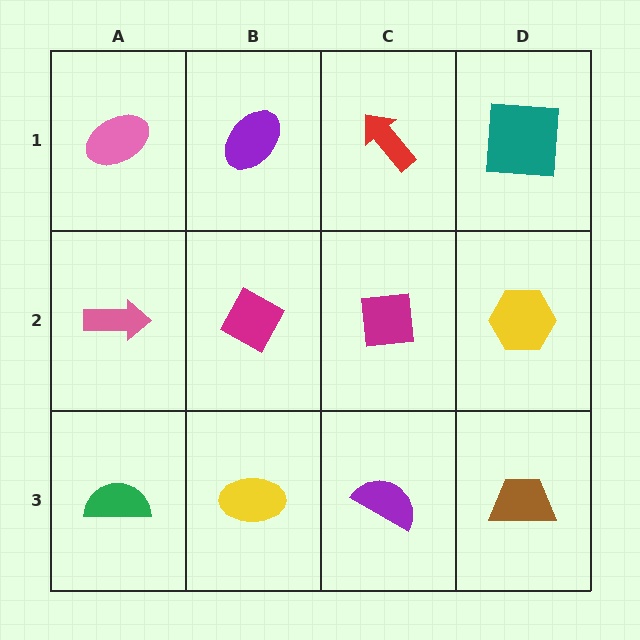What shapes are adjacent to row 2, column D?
A teal square (row 1, column D), a brown trapezoid (row 3, column D), a magenta square (row 2, column C).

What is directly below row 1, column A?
A pink arrow.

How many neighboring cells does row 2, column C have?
4.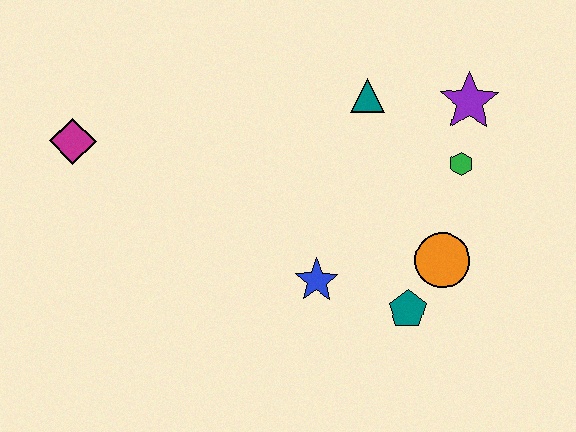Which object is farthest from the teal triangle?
The magenta diamond is farthest from the teal triangle.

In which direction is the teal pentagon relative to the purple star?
The teal pentagon is below the purple star.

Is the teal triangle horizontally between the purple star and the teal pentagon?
No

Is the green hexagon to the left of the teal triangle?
No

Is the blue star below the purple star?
Yes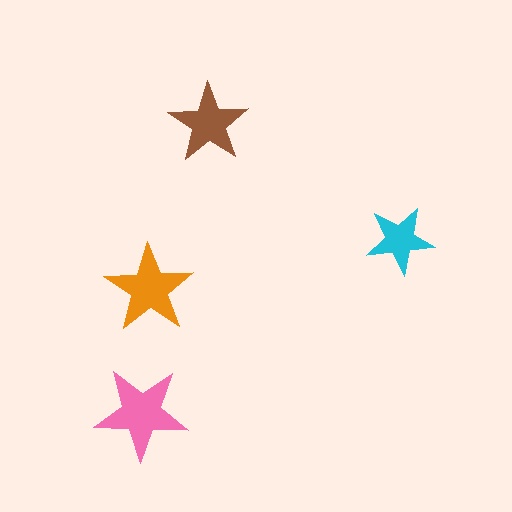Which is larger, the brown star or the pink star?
The pink one.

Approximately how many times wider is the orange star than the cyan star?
About 1.5 times wider.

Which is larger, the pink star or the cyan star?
The pink one.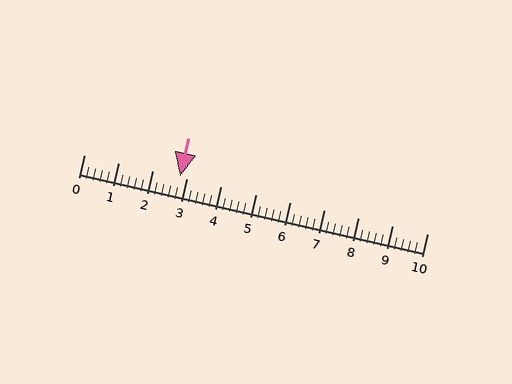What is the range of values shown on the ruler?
The ruler shows values from 0 to 10.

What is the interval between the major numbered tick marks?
The major tick marks are spaced 1 units apart.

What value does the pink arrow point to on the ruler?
The pink arrow points to approximately 2.8.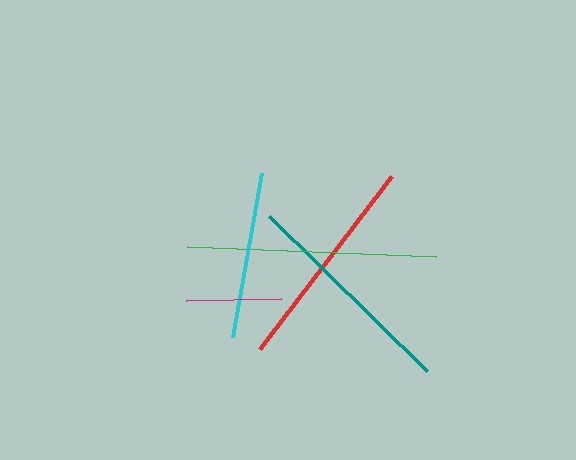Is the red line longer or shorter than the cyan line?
The red line is longer than the cyan line.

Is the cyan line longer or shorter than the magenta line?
The cyan line is longer than the magenta line.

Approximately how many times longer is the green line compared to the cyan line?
The green line is approximately 1.5 times the length of the cyan line.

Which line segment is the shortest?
The magenta line is the shortest at approximately 95 pixels.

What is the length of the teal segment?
The teal segment is approximately 222 pixels long.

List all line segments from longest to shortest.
From longest to shortest: green, teal, red, cyan, magenta.